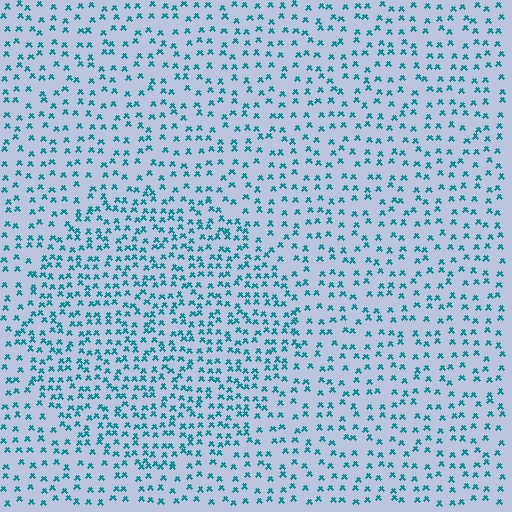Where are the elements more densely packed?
The elements are more densely packed inside the circle boundary.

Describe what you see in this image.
The image contains small teal elements arranged at two different densities. A circle-shaped region is visible where the elements are more densely packed than the surrounding area.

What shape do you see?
I see a circle.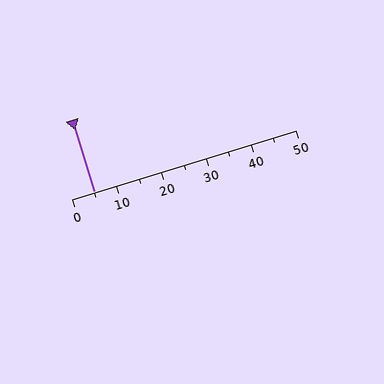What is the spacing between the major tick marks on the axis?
The major ticks are spaced 10 apart.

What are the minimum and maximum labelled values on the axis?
The axis runs from 0 to 50.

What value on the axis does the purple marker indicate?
The marker indicates approximately 5.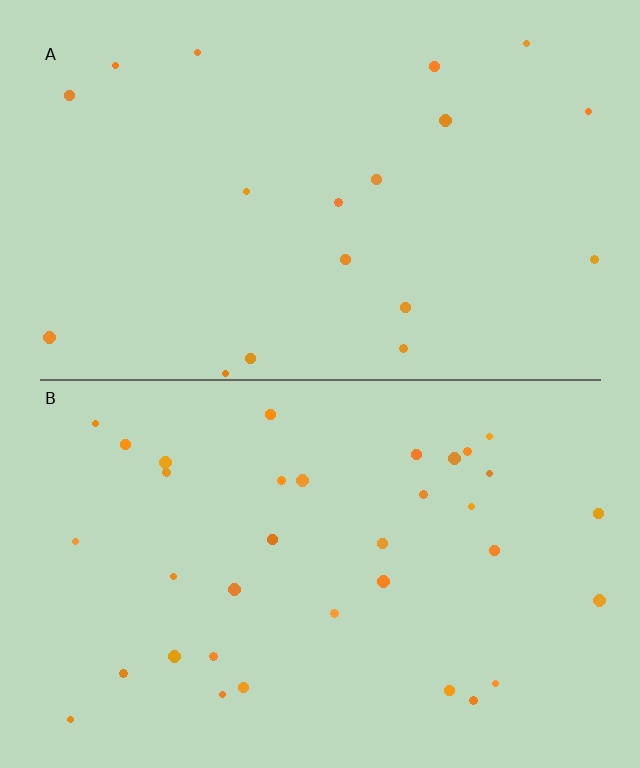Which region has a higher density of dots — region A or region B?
B (the bottom).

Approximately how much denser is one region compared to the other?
Approximately 1.9× — region B over region A.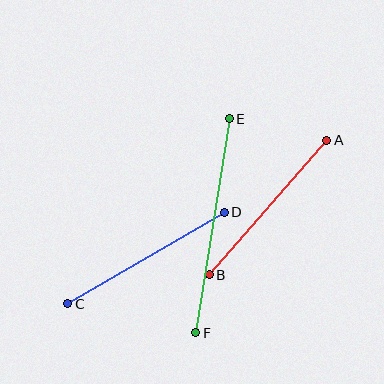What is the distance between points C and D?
The distance is approximately 181 pixels.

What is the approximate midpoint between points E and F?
The midpoint is at approximately (212, 226) pixels.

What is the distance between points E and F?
The distance is approximately 217 pixels.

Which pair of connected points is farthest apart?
Points E and F are farthest apart.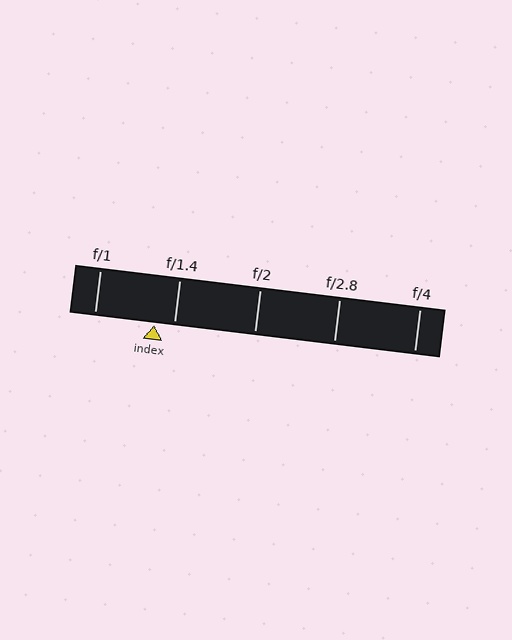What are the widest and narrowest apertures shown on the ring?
The widest aperture shown is f/1 and the narrowest is f/4.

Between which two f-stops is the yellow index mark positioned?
The index mark is between f/1 and f/1.4.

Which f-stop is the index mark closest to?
The index mark is closest to f/1.4.